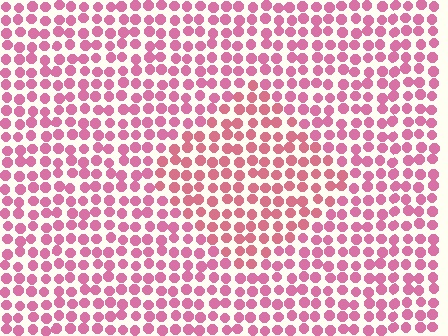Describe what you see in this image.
The image is filled with small pink elements in a uniform arrangement. A diamond-shaped region is visible where the elements are tinted to a slightly different hue, forming a subtle color boundary.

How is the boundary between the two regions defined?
The boundary is defined purely by a slight shift in hue (about 16 degrees). Spacing, size, and orientation are identical on both sides.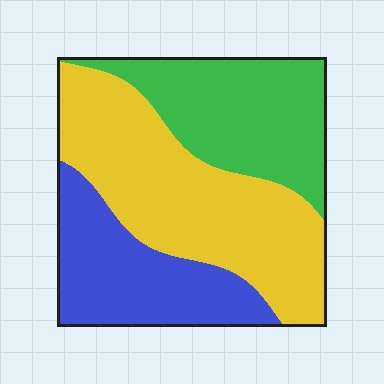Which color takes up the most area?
Yellow, at roughly 45%.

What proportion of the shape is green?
Green takes up about one third (1/3) of the shape.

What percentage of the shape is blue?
Blue takes up about one quarter (1/4) of the shape.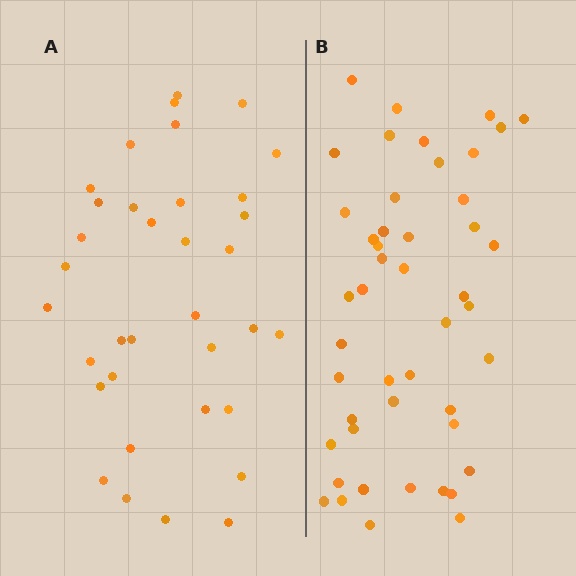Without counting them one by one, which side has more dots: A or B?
Region B (the right region) has more dots.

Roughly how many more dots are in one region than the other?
Region B has roughly 12 or so more dots than region A.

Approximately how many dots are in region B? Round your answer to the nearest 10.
About 50 dots. (The exact count is 47, which rounds to 50.)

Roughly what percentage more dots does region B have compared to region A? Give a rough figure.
About 35% more.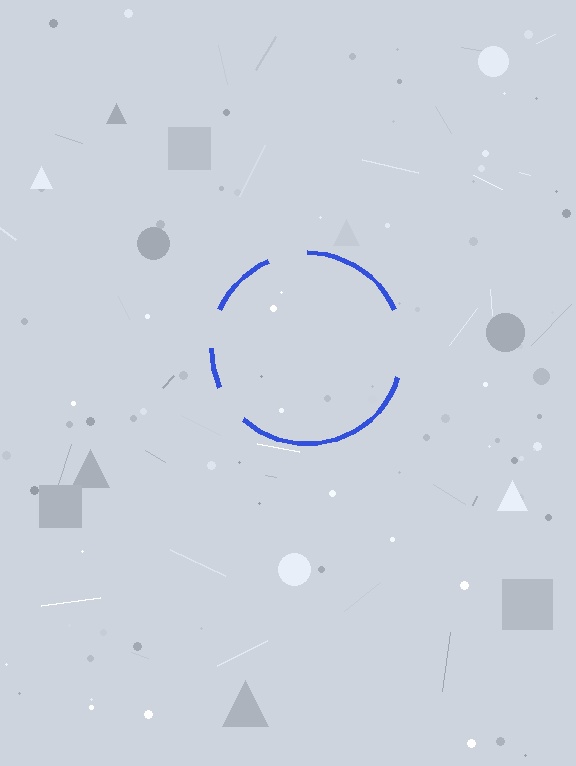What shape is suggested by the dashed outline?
The dashed outline suggests a circle.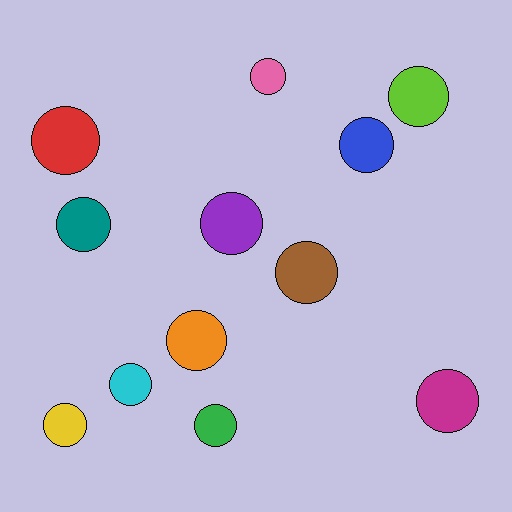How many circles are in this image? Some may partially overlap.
There are 12 circles.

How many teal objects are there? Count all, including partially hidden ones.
There is 1 teal object.